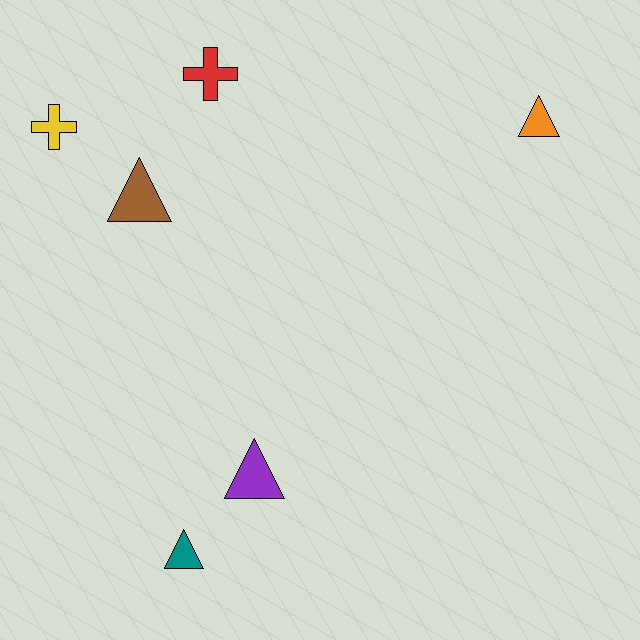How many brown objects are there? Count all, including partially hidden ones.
There is 1 brown object.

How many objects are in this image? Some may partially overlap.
There are 6 objects.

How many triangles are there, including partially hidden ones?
There are 4 triangles.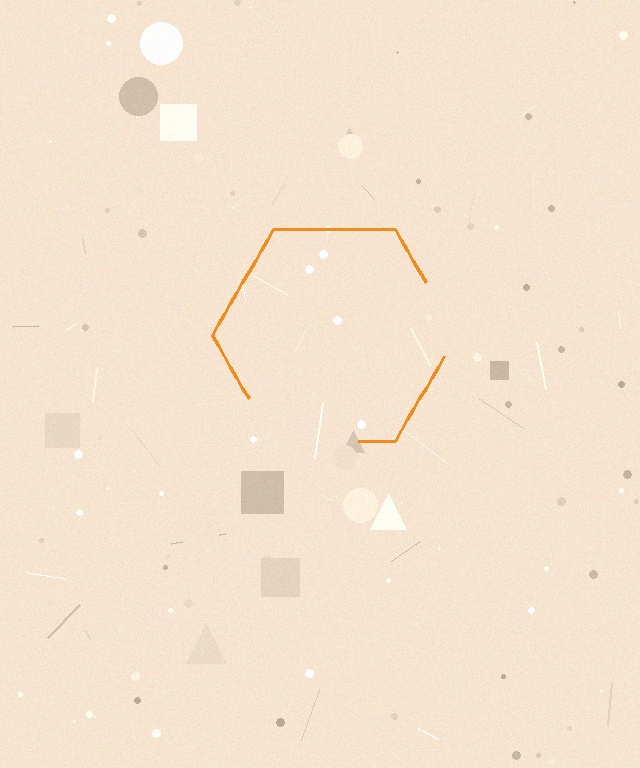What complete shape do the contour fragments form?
The contour fragments form a hexagon.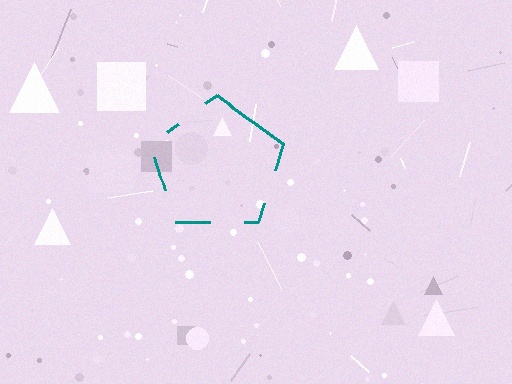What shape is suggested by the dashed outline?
The dashed outline suggests a pentagon.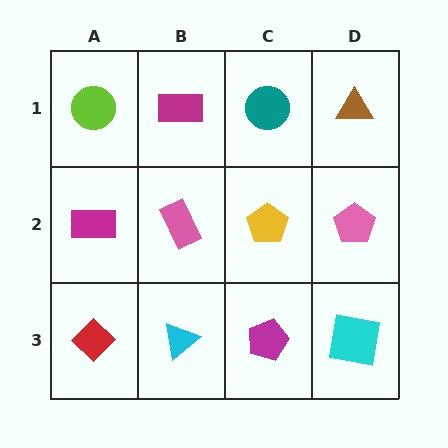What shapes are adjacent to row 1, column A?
A magenta rectangle (row 2, column A), a magenta rectangle (row 1, column B).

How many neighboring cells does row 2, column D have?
3.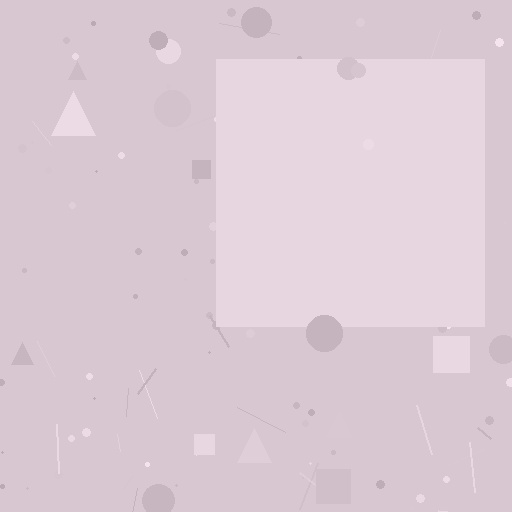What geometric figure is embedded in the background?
A square is embedded in the background.